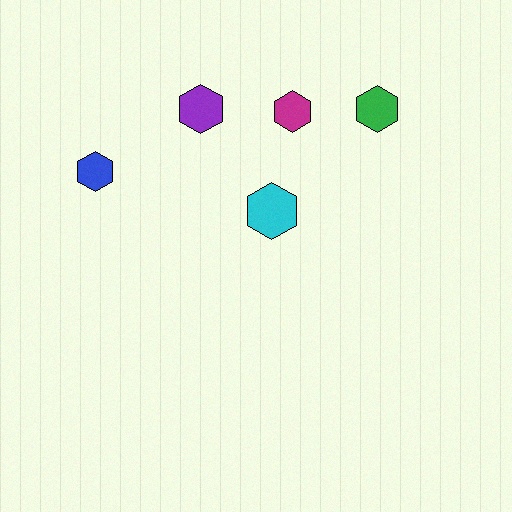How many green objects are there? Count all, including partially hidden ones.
There is 1 green object.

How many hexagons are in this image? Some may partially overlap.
There are 5 hexagons.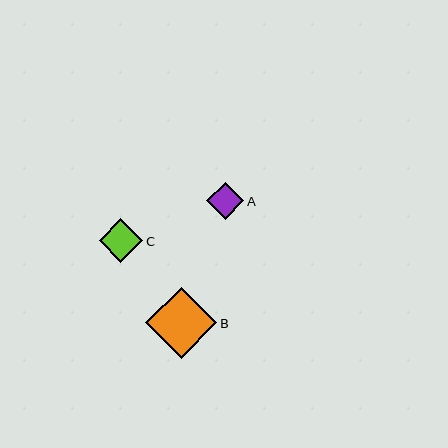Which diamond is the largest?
Diamond B is the largest with a size of approximately 71 pixels.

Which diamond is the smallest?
Diamond A is the smallest with a size of approximately 37 pixels.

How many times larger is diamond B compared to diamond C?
Diamond B is approximately 1.6 times the size of diamond C.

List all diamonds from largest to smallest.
From largest to smallest: B, C, A.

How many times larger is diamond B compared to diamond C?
Diamond B is approximately 1.6 times the size of diamond C.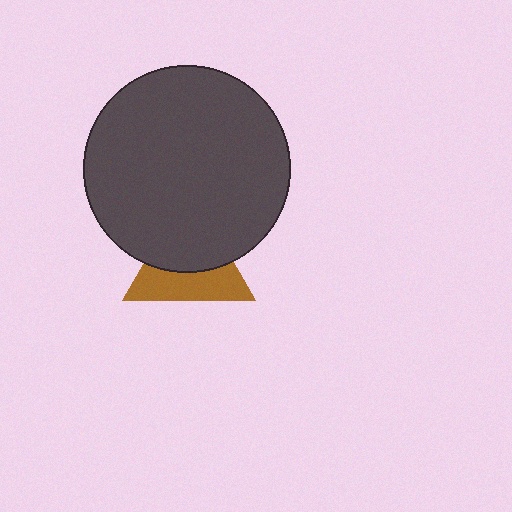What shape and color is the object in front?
The object in front is a dark gray circle.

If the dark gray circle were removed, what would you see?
You would see the complete brown triangle.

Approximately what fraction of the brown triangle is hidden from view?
Roughly 53% of the brown triangle is hidden behind the dark gray circle.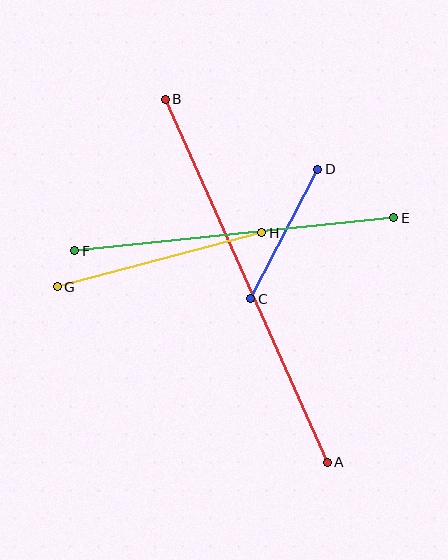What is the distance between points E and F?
The distance is approximately 321 pixels.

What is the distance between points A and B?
The distance is approximately 397 pixels.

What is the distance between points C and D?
The distance is approximately 146 pixels.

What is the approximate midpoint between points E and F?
The midpoint is at approximately (234, 234) pixels.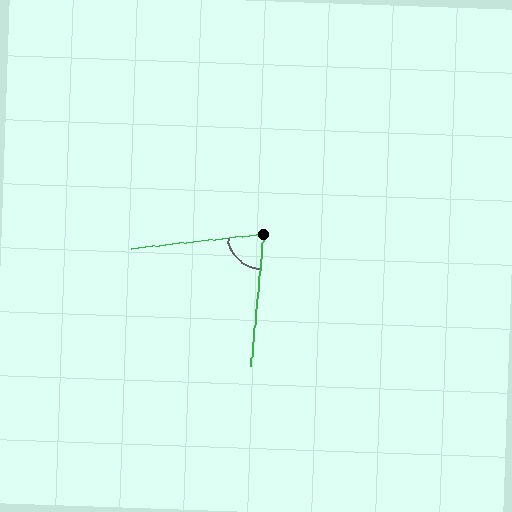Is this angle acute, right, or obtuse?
It is acute.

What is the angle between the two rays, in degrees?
Approximately 78 degrees.